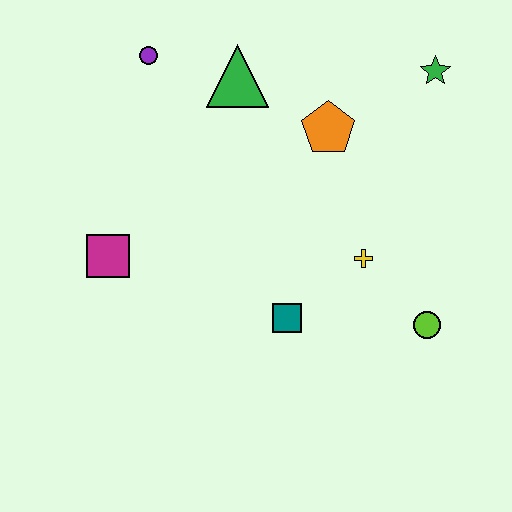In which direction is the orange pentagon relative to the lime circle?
The orange pentagon is above the lime circle.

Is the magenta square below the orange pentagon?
Yes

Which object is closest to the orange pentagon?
The green triangle is closest to the orange pentagon.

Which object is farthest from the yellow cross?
The purple circle is farthest from the yellow cross.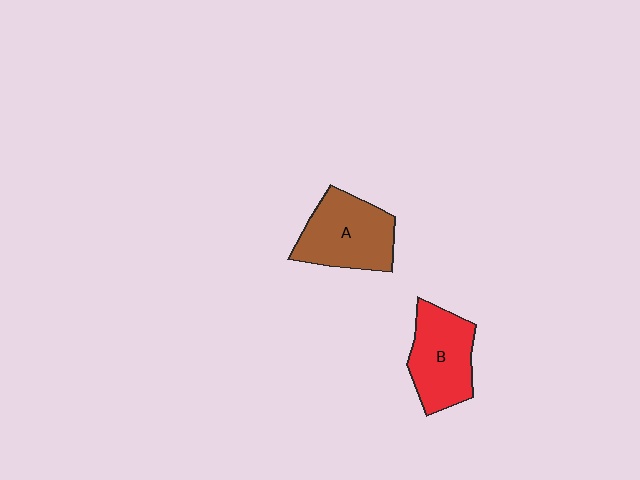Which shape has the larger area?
Shape A (brown).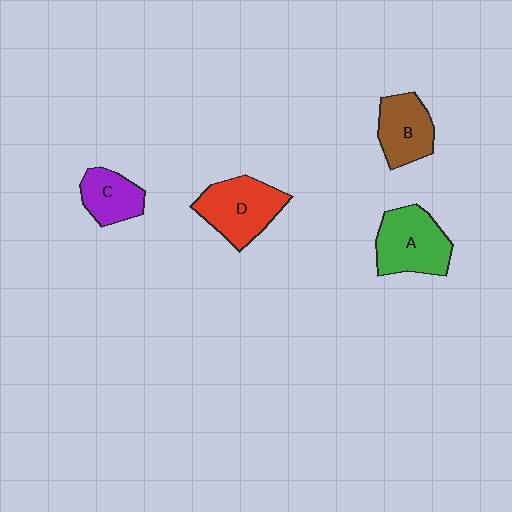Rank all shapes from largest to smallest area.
From largest to smallest: D (red), A (green), B (brown), C (purple).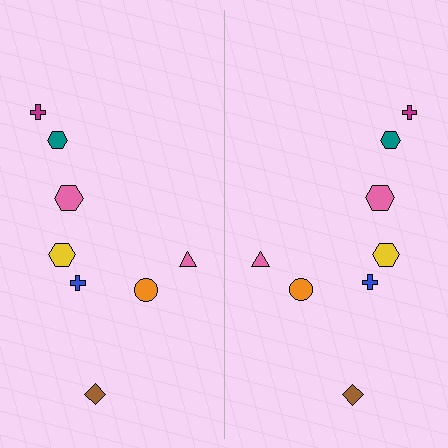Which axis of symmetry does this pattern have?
The pattern has a vertical axis of symmetry running through the center of the image.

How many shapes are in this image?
There are 16 shapes in this image.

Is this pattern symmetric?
Yes, this pattern has bilateral (reflection) symmetry.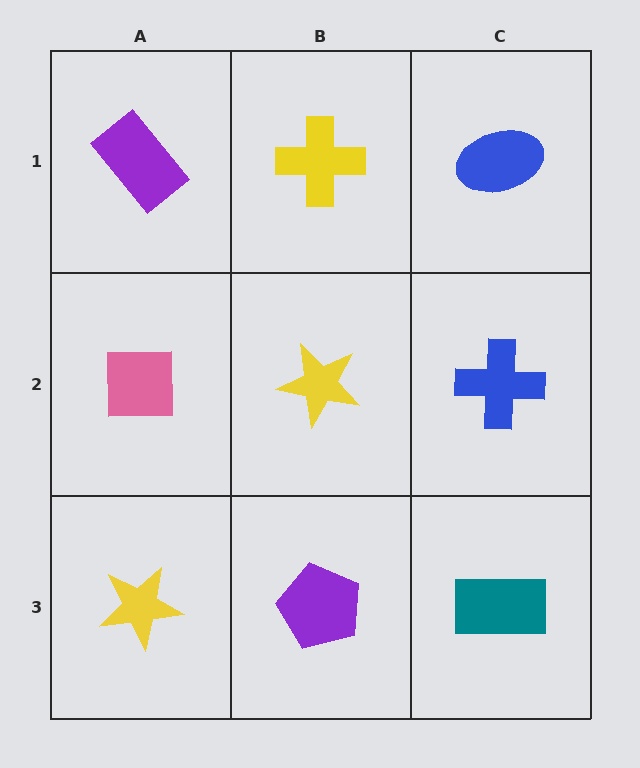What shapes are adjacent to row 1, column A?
A pink square (row 2, column A), a yellow cross (row 1, column B).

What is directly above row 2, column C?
A blue ellipse.